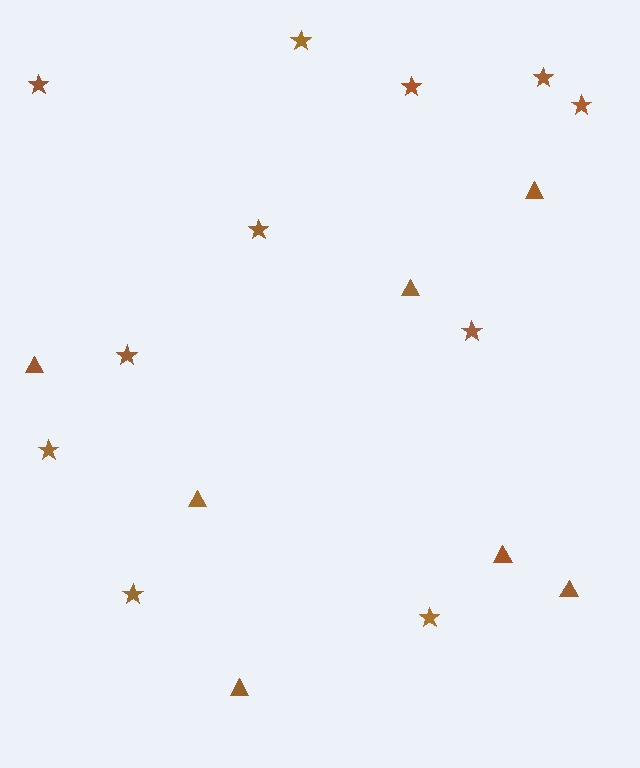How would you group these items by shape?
There are 2 groups: one group of stars (11) and one group of triangles (7).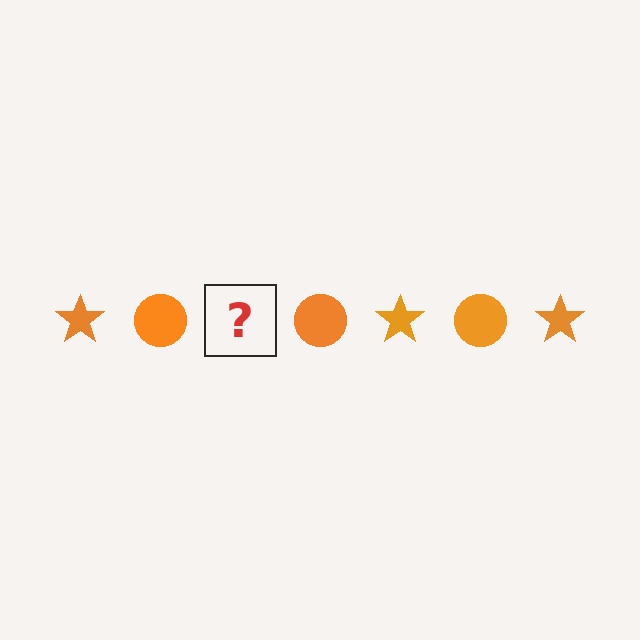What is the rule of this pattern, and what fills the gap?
The rule is that the pattern cycles through star, circle shapes in orange. The gap should be filled with an orange star.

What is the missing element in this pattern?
The missing element is an orange star.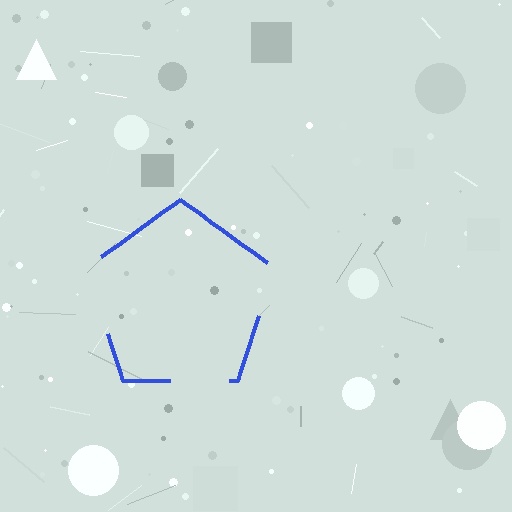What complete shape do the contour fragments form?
The contour fragments form a pentagon.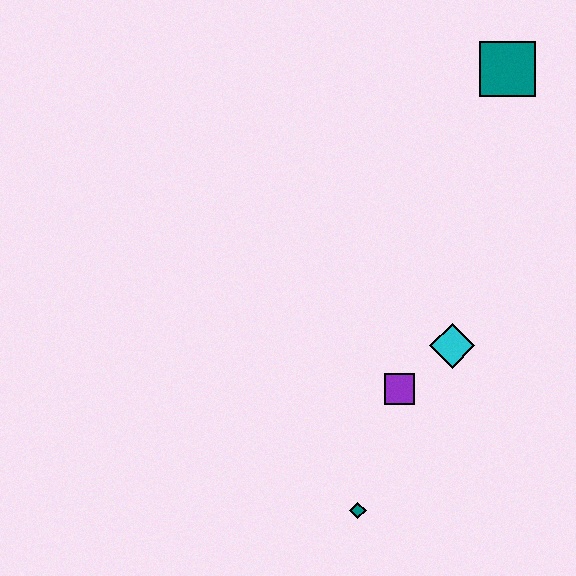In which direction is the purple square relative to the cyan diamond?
The purple square is to the left of the cyan diamond.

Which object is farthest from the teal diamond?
The teal square is farthest from the teal diamond.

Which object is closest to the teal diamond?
The purple square is closest to the teal diamond.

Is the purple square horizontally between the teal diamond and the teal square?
Yes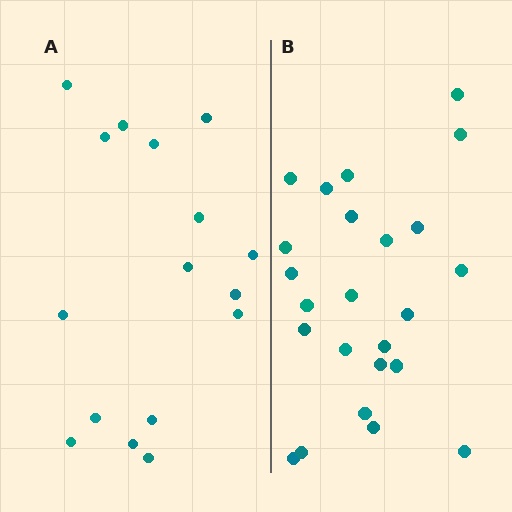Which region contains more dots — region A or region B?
Region B (the right region) has more dots.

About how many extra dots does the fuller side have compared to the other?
Region B has roughly 8 or so more dots than region A.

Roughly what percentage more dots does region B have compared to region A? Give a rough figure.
About 50% more.